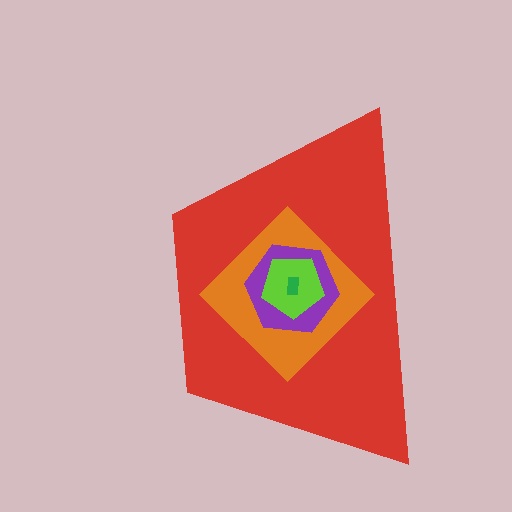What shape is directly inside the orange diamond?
The purple hexagon.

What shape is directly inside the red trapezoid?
The orange diamond.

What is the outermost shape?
The red trapezoid.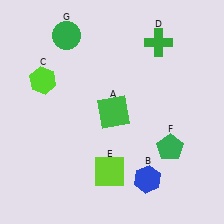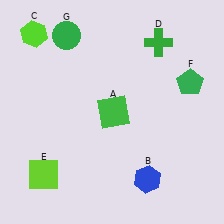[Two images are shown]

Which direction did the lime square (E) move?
The lime square (E) moved left.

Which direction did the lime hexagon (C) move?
The lime hexagon (C) moved up.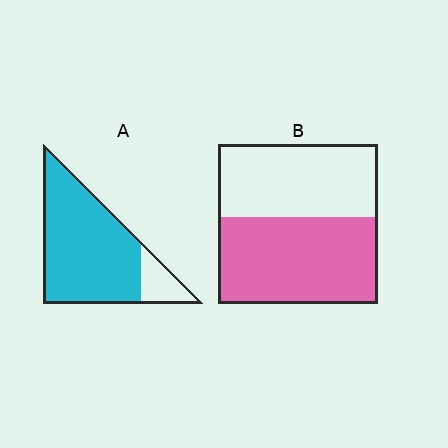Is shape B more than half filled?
Yes.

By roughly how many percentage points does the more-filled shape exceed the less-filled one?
By roughly 30 percentage points (A over B).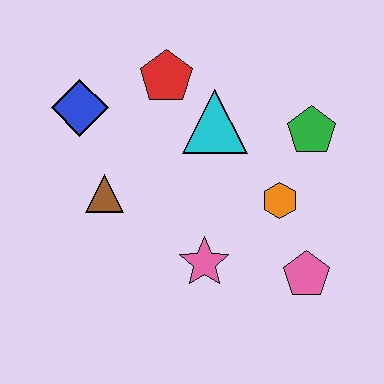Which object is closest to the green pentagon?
The orange hexagon is closest to the green pentagon.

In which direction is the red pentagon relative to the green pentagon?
The red pentagon is to the left of the green pentagon.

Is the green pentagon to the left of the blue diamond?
No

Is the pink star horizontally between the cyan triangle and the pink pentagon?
No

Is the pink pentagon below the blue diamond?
Yes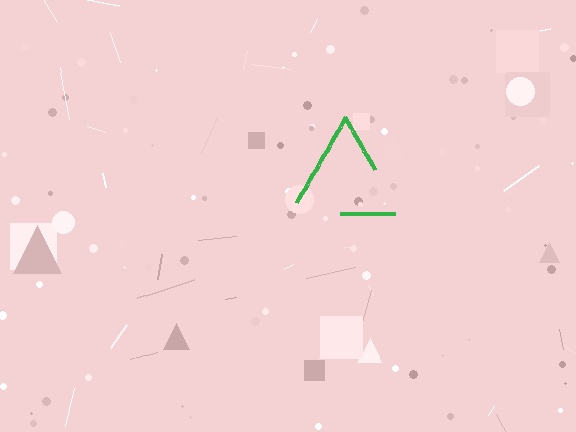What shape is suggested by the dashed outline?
The dashed outline suggests a triangle.